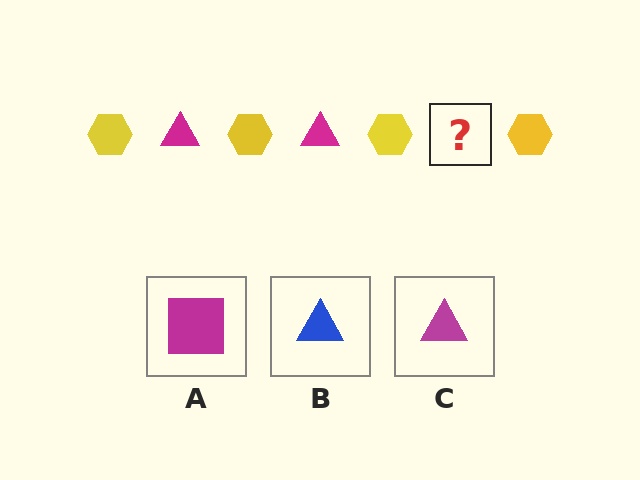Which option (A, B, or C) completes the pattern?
C.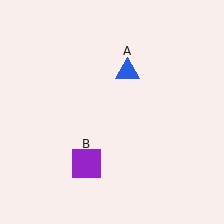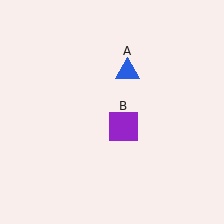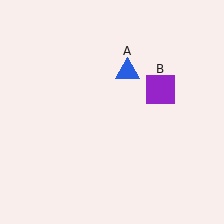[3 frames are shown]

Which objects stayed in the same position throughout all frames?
Blue triangle (object A) remained stationary.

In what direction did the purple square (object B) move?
The purple square (object B) moved up and to the right.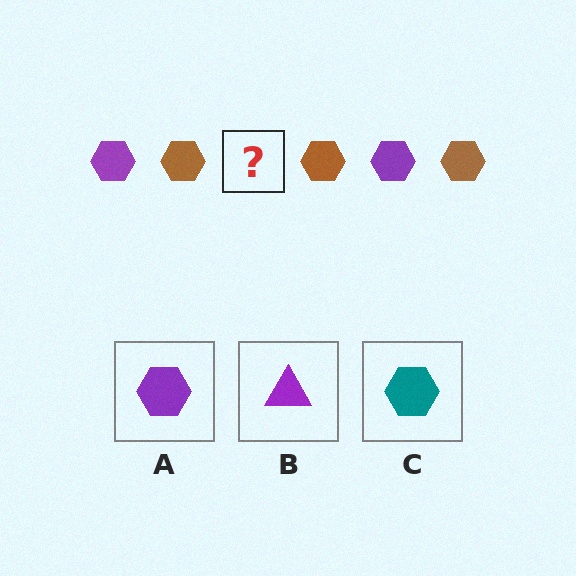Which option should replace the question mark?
Option A.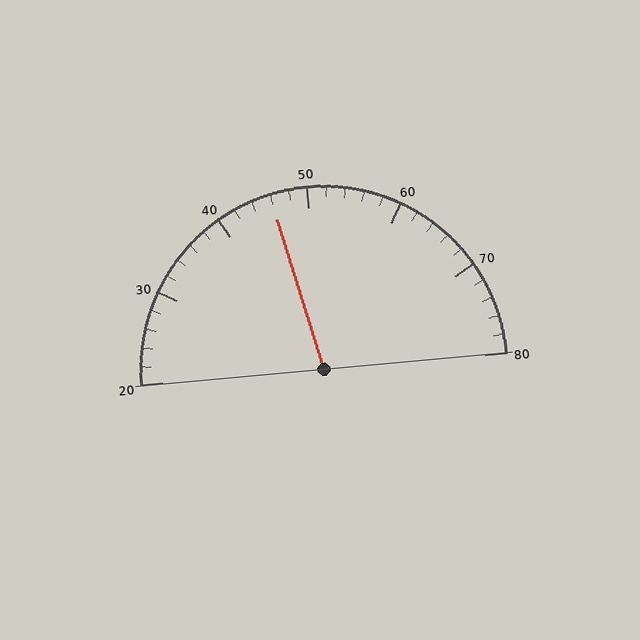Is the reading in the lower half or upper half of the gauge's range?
The reading is in the lower half of the range (20 to 80).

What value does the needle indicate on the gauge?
The needle indicates approximately 46.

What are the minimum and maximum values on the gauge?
The gauge ranges from 20 to 80.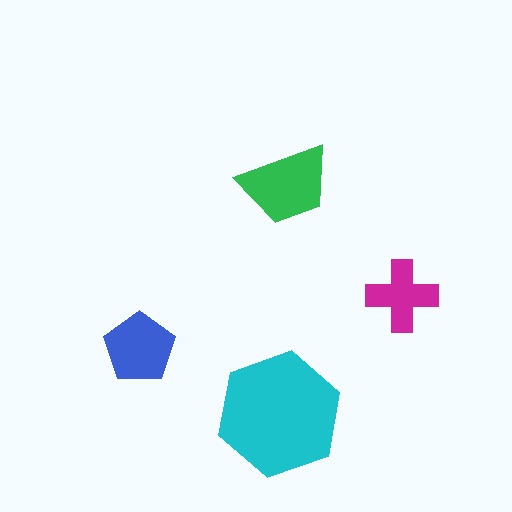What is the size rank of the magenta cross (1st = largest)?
4th.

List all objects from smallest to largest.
The magenta cross, the blue pentagon, the green trapezoid, the cyan hexagon.